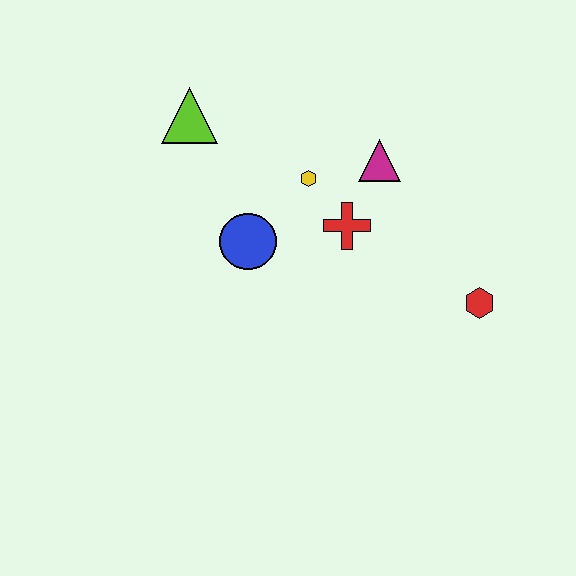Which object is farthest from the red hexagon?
The lime triangle is farthest from the red hexagon.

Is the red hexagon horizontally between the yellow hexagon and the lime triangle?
No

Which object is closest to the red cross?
The yellow hexagon is closest to the red cross.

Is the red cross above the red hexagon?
Yes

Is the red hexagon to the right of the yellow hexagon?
Yes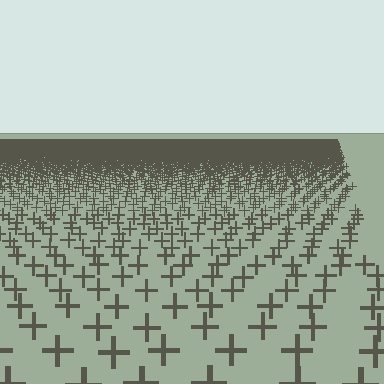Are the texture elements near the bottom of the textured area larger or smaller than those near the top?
Larger. Near the bottom, elements are closer to the viewer and appear at a bigger on-screen size.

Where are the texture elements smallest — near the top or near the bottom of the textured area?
Near the top.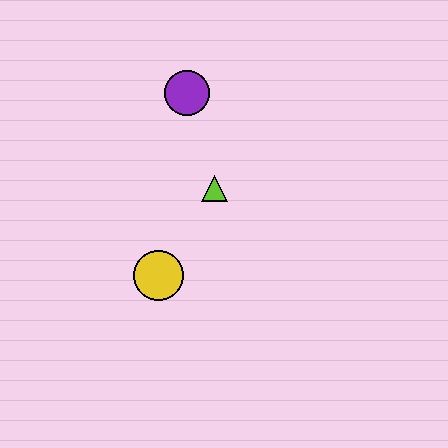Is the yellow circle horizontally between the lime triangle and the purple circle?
No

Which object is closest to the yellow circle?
The lime triangle is closest to the yellow circle.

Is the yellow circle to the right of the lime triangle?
No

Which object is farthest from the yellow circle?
The purple circle is farthest from the yellow circle.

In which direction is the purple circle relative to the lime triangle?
The purple circle is above the lime triangle.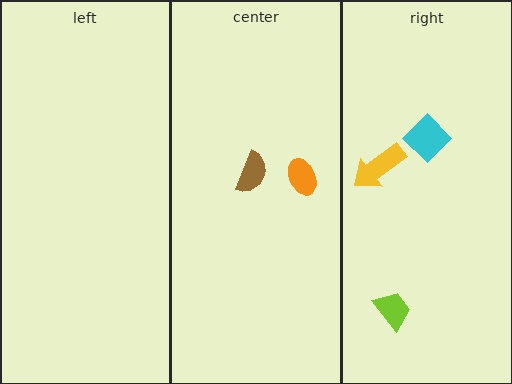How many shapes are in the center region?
2.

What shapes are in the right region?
The yellow arrow, the cyan diamond, the lime trapezoid.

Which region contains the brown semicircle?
The center region.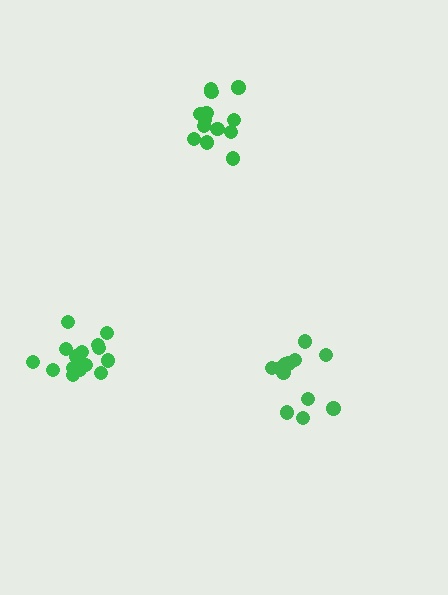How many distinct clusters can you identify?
There are 3 distinct clusters.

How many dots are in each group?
Group 1: 15 dots, Group 2: 12 dots, Group 3: 13 dots (40 total).